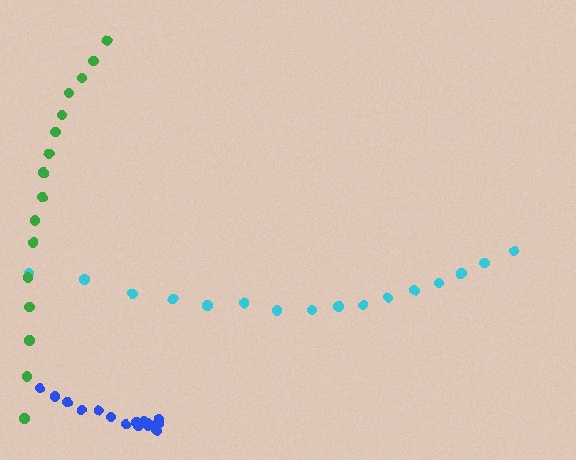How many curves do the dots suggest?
There are 3 distinct paths.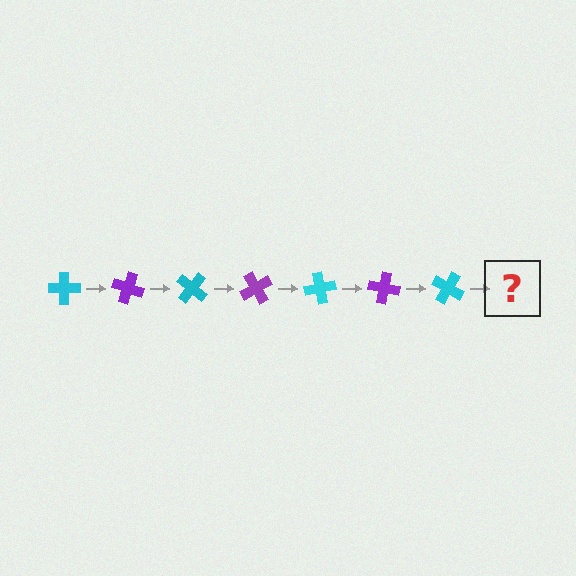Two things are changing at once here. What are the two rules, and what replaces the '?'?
The two rules are that it rotates 20 degrees each step and the color cycles through cyan and purple. The '?' should be a purple cross, rotated 140 degrees from the start.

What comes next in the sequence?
The next element should be a purple cross, rotated 140 degrees from the start.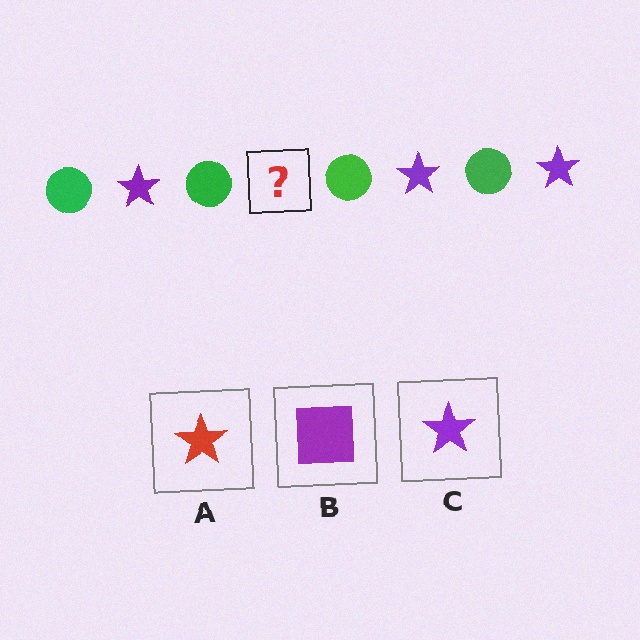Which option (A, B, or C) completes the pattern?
C.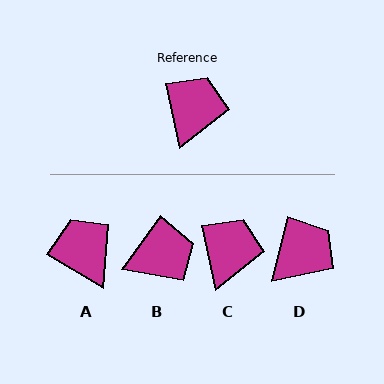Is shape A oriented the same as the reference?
No, it is off by about 47 degrees.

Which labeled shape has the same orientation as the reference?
C.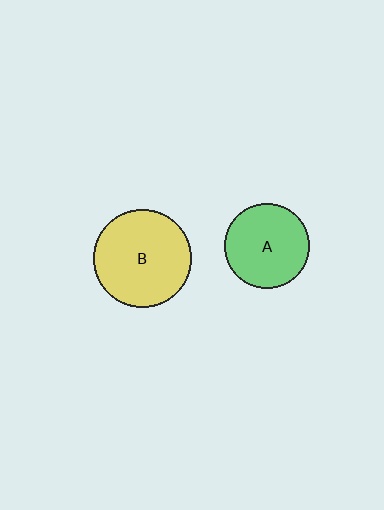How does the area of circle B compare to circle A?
Approximately 1.3 times.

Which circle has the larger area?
Circle B (yellow).